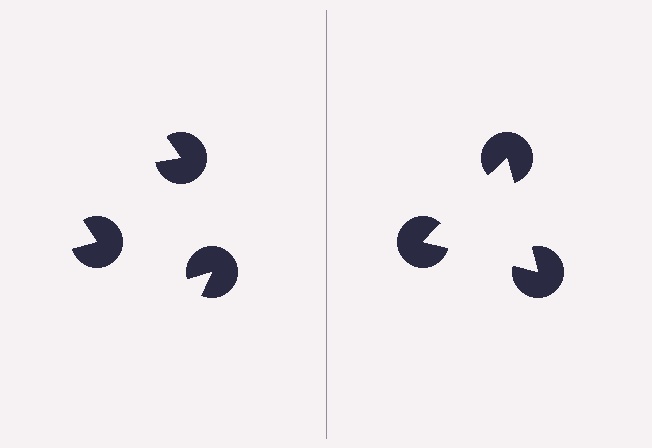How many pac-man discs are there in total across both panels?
6 — 3 on each side.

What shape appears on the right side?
An illusory triangle.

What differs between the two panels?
The pac-man discs are positioned identically on both sides; only the wedge orientations differ. On the right they align to a triangle; on the left they are misaligned.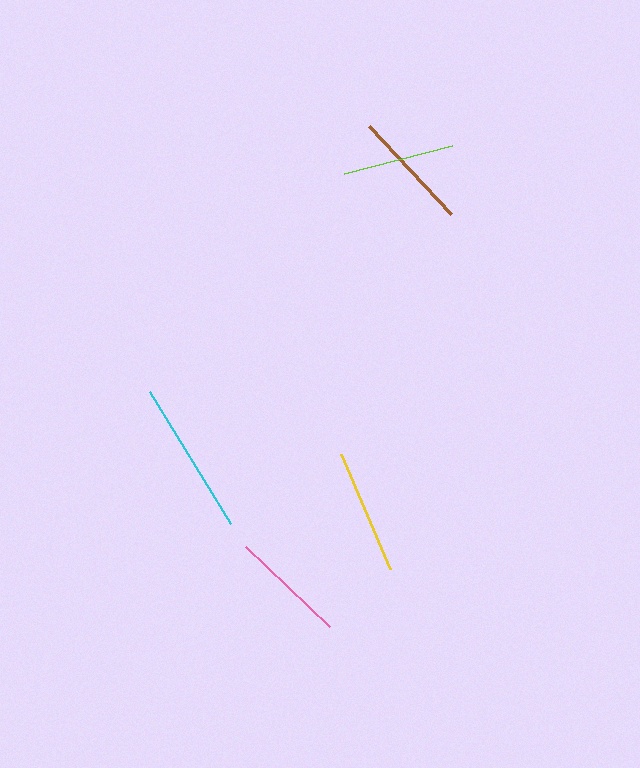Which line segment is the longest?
The cyan line is the longest at approximately 155 pixels.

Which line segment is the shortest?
The lime line is the shortest at approximately 112 pixels.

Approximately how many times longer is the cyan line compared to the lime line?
The cyan line is approximately 1.4 times the length of the lime line.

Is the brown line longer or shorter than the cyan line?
The cyan line is longer than the brown line.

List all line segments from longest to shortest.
From longest to shortest: cyan, yellow, brown, pink, lime.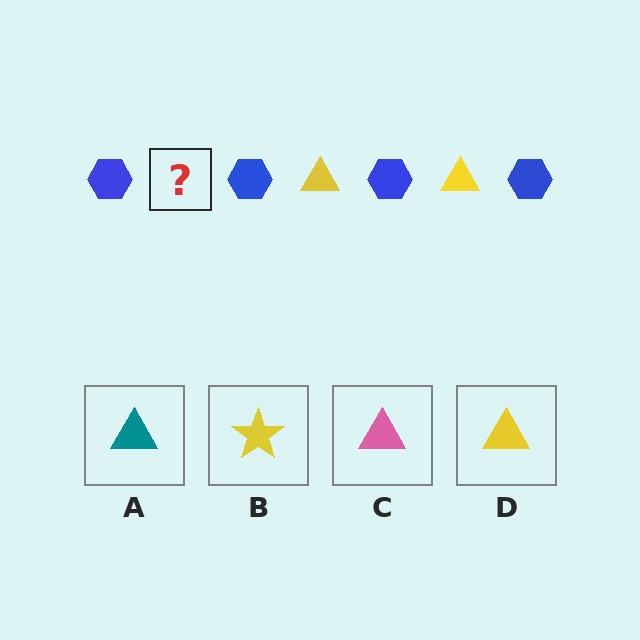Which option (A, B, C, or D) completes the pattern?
D.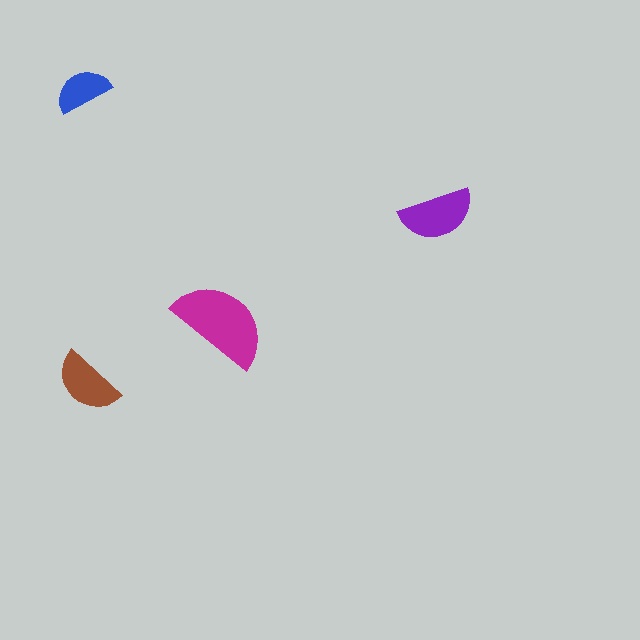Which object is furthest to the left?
The blue semicircle is leftmost.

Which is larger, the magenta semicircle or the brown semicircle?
The magenta one.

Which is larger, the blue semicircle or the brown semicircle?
The brown one.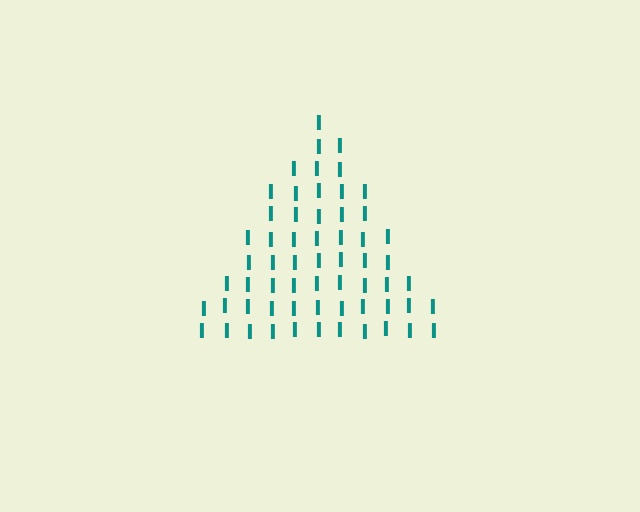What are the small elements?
The small elements are letter I's.